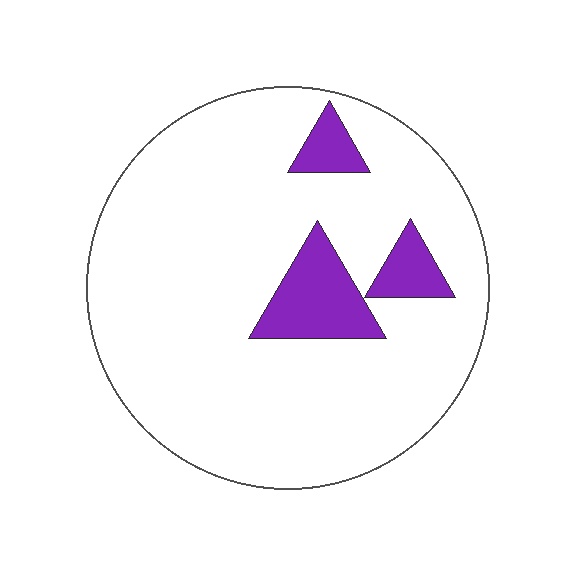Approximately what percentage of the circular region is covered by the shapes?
Approximately 10%.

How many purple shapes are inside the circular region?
3.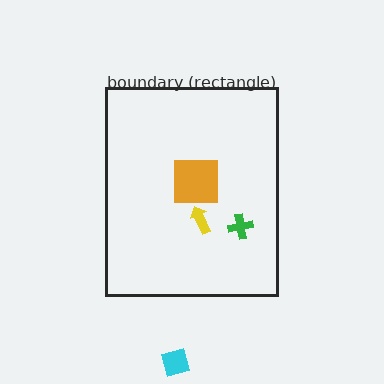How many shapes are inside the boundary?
3 inside, 1 outside.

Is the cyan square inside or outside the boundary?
Outside.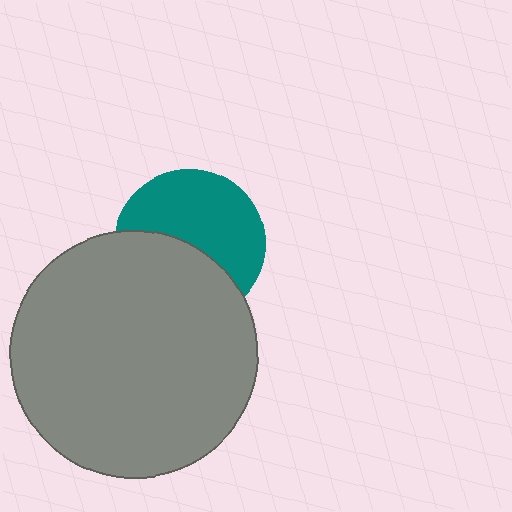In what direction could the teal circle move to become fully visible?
The teal circle could move up. That would shift it out from behind the gray circle entirely.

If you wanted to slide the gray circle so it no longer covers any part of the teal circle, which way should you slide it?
Slide it down — that is the most direct way to separate the two shapes.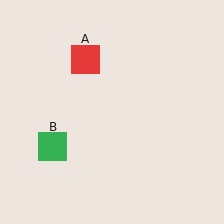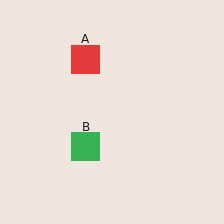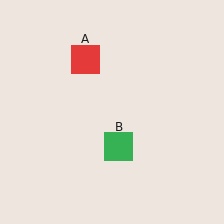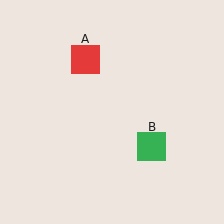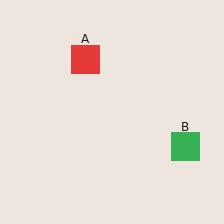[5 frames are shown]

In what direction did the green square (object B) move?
The green square (object B) moved right.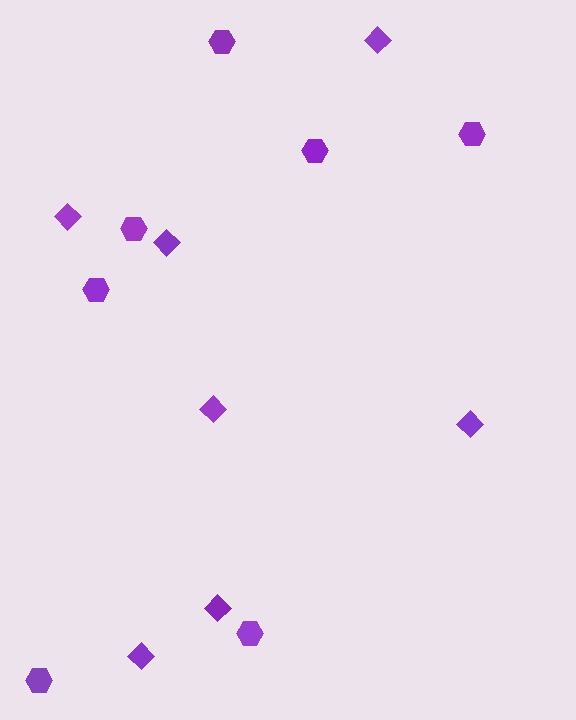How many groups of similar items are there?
There are 2 groups: one group of diamonds (7) and one group of hexagons (7).